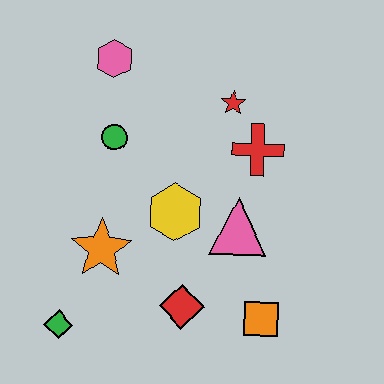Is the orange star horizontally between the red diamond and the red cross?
No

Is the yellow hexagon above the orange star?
Yes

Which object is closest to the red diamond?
The orange square is closest to the red diamond.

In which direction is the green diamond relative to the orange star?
The green diamond is below the orange star.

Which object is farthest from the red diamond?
The pink hexagon is farthest from the red diamond.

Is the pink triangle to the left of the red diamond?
No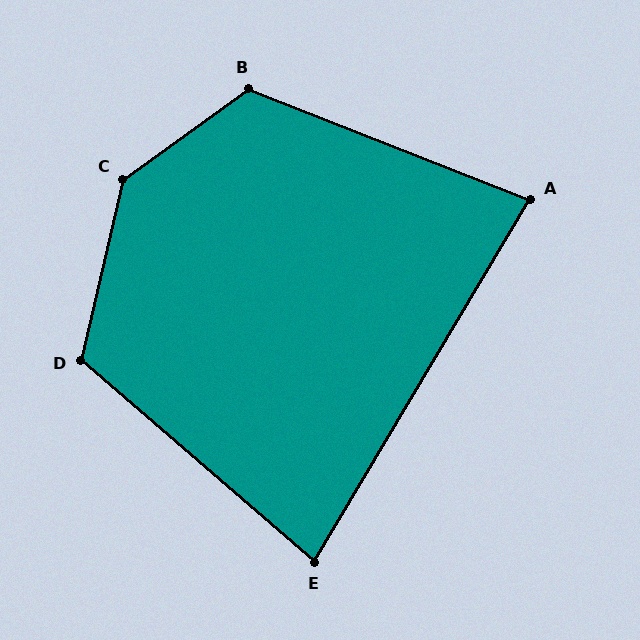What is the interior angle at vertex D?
Approximately 118 degrees (obtuse).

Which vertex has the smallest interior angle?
E, at approximately 80 degrees.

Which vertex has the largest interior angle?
C, at approximately 139 degrees.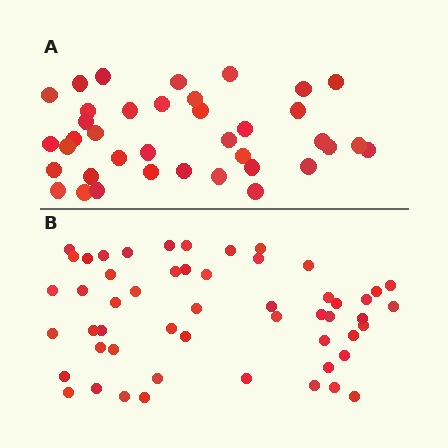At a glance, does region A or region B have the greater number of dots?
Region B (the bottom region) has more dots.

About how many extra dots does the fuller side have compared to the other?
Region B has approximately 15 more dots than region A.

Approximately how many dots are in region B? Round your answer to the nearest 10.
About 50 dots. (The exact count is 53, which rounds to 50.)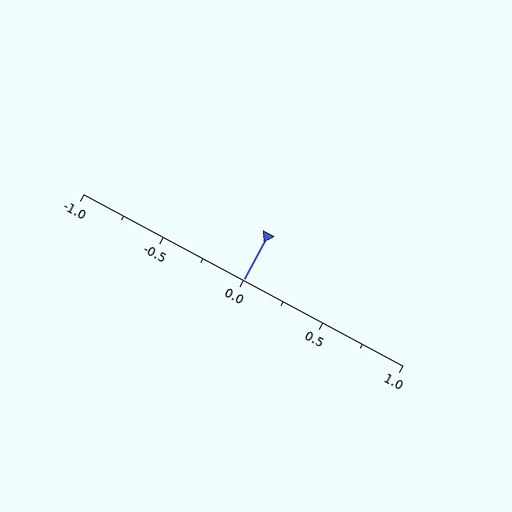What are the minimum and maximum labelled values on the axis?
The axis runs from -1.0 to 1.0.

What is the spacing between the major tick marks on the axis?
The major ticks are spaced 0.5 apart.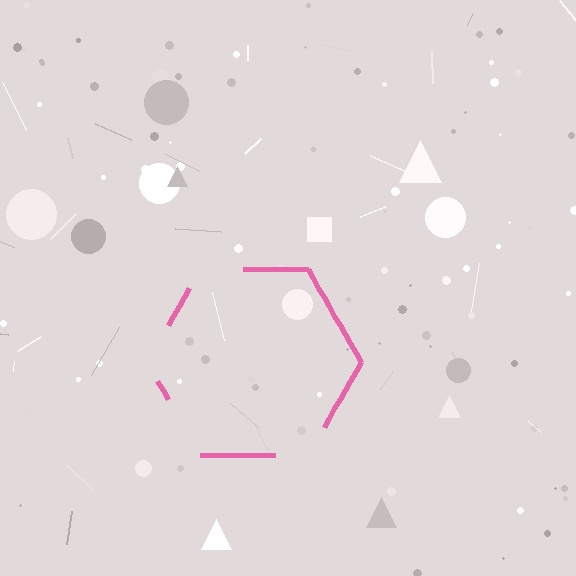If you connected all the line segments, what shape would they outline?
They would outline a hexagon.